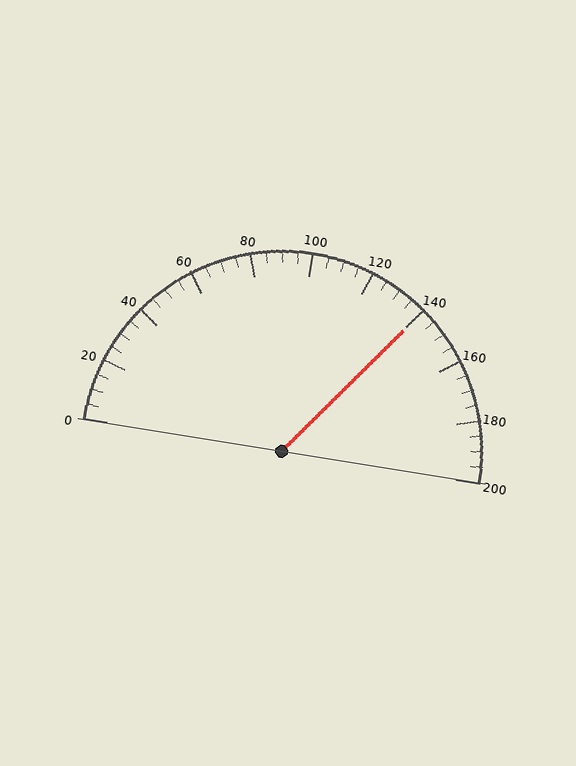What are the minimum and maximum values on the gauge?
The gauge ranges from 0 to 200.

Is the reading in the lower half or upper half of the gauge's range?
The reading is in the upper half of the range (0 to 200).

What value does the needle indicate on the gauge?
The needle indicates approximately 140.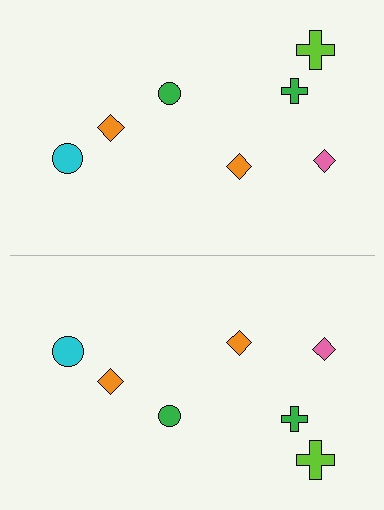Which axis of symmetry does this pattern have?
The pattern has a horizontal axis of symmetry running through the center of the image.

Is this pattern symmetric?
Yes, this pattern has bilateral (reflection) symmetry.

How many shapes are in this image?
There are 14 shapes in this image.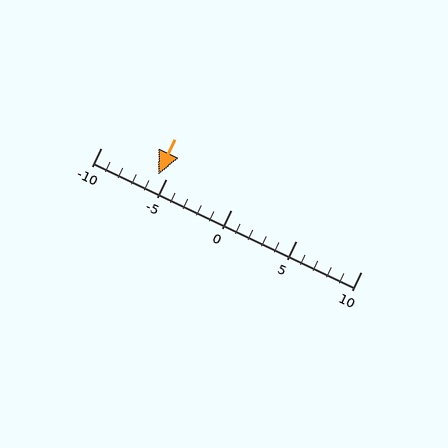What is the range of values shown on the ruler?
The ruler shows values from -10 to 10.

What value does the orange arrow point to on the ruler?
The orange arrow points to approximately -6.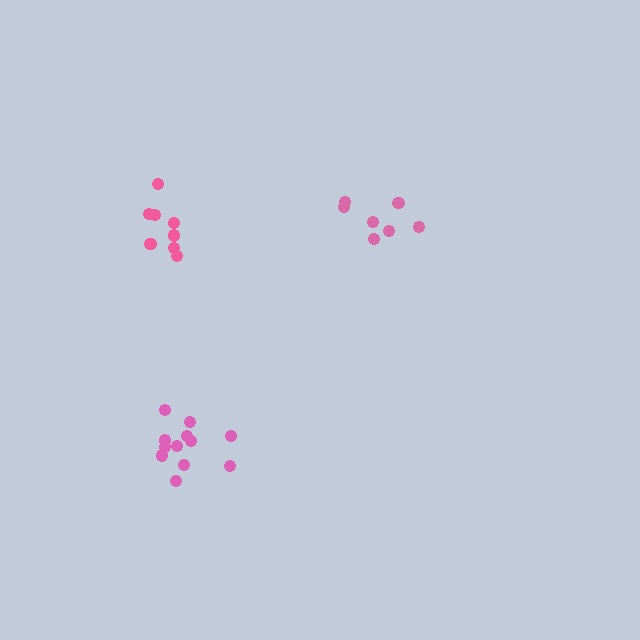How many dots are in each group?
Group 1: 7 dots, Group 2: 8 dots, Group 3: 12 dots (27 total).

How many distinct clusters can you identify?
There are 3 distinct clusters.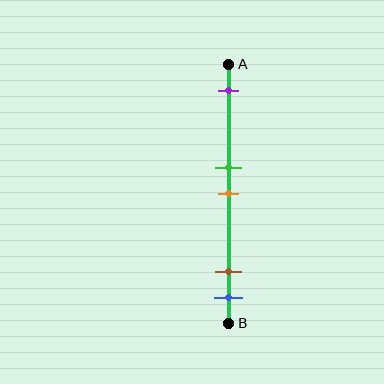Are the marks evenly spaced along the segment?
No, the marks are not evenly spaced.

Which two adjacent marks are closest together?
The green and orange marks are the closest adjacent pair.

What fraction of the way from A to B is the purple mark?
The purple mark is approximately 10% (0.1) of the way from A to B.